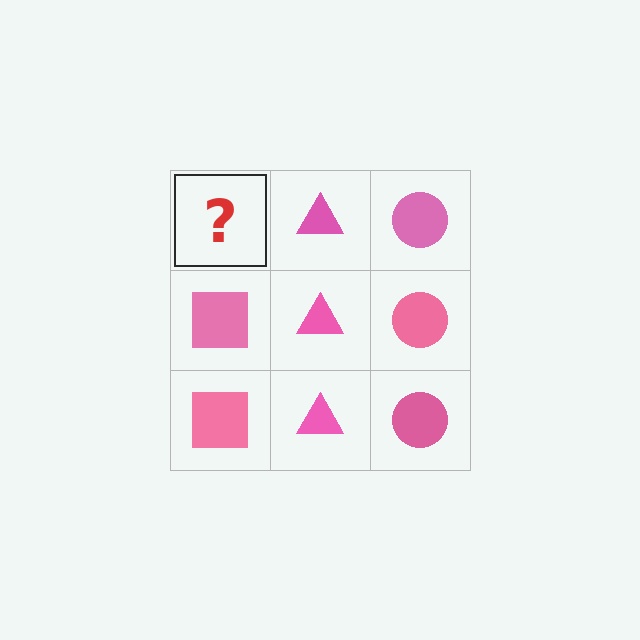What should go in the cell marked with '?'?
The missing cell should contain a pink square.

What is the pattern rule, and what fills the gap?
The rule is that each column has a consistent shape. The gap should be filled with a pink square.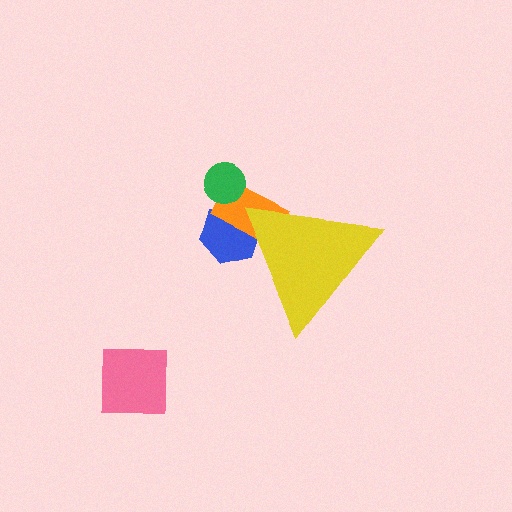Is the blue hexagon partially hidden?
Yes, the blue hexagon is partially hidden behind the yellow triangle.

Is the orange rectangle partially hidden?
Yes, the orange rectangle is partially hidden behind the yellow triangle.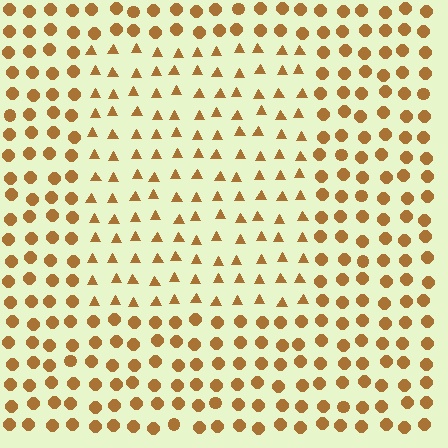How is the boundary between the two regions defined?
The boundary is defined by a change in element shape: triangles inside vs. circles outside. All elements share the same color and spacing.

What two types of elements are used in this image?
The image uses triangles inside the rectangle region and circles outside it.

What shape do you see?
I see a rectangle.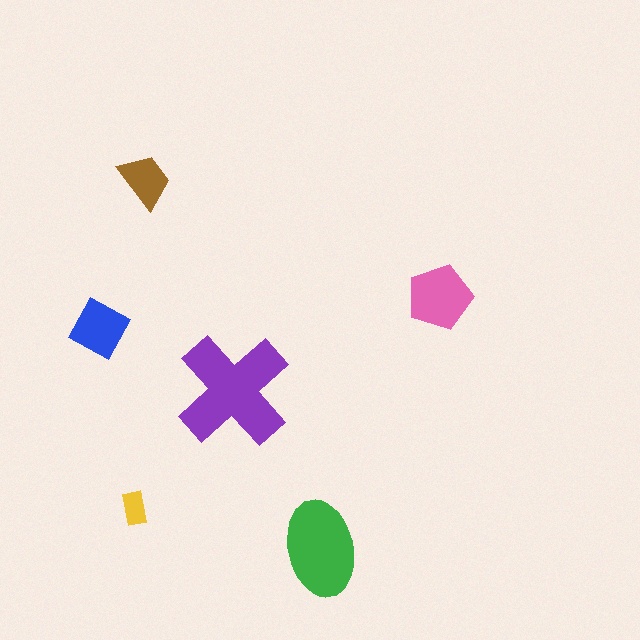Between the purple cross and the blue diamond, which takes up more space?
The purple cross.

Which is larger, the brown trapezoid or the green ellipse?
The green ellipse.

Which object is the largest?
The purple cross.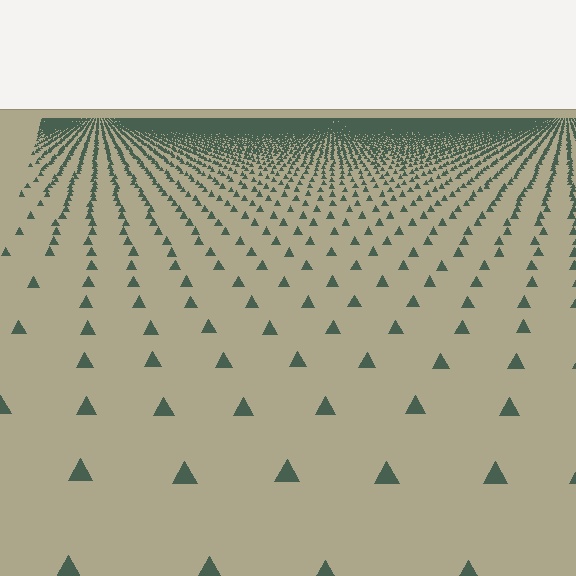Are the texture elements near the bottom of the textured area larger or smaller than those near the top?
Larger. Near the bottom, elements are closer to the viewer and appear at a bigger on-screen size.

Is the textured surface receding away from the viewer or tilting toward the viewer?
The surface is receding away from the viewer. Texture elements get smaller and denser toward the top.